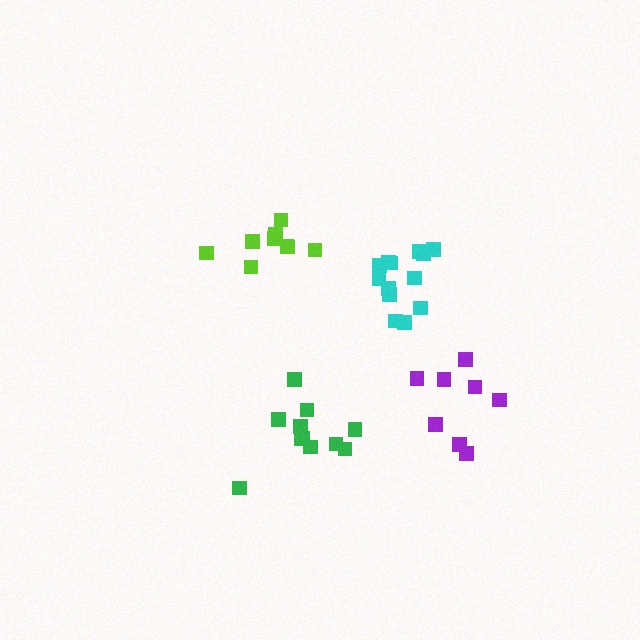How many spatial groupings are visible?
There are 4 spatial groupings.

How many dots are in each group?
Group 1: 8 dots, Group 2: 13 dots, Group 3: 9 dots, Group 4: 11 dots (41 total).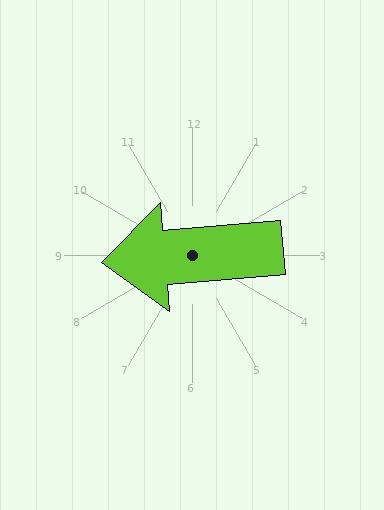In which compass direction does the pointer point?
West.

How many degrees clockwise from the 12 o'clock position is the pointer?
Approximately 265 degrees.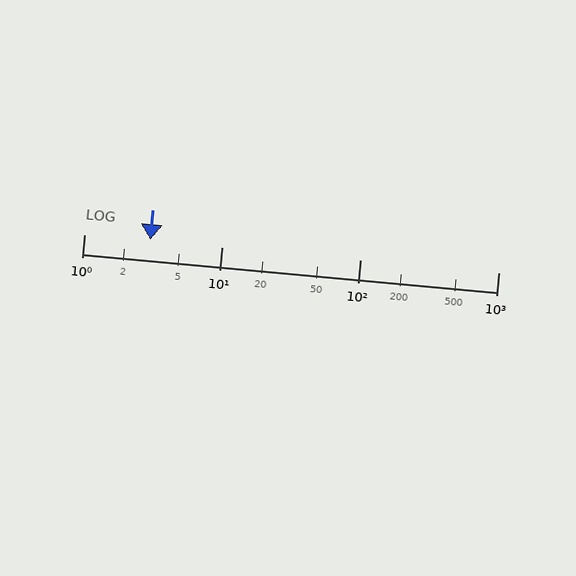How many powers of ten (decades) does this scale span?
The scale spans 3 decades, from 1 to 1000.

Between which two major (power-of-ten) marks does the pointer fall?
The pointer is between 1 and 10.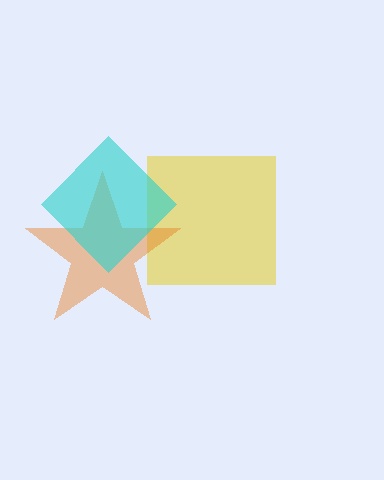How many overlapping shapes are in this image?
There are 3 overlapping shapes in the image.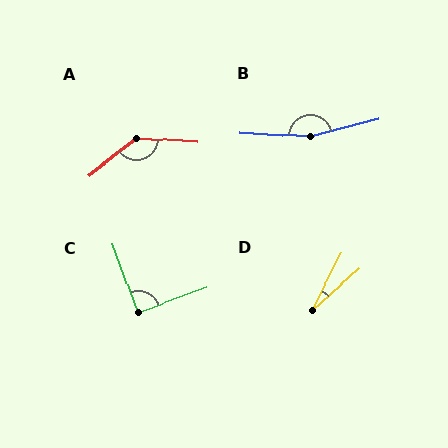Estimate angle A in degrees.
Approximately 138 degrees.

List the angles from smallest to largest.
D (21°), C (90°), A (138°), B (162°).